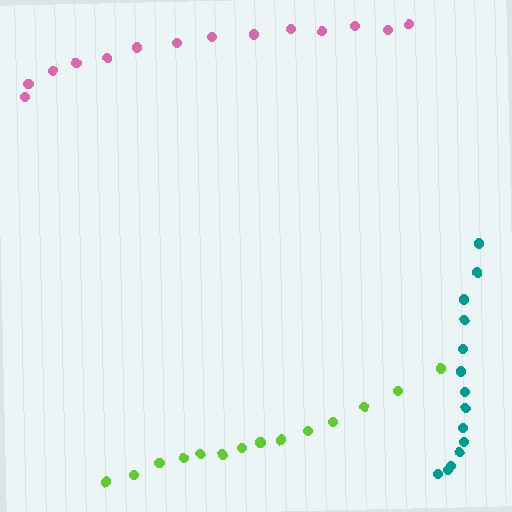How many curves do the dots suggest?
There are 3 distinct paths.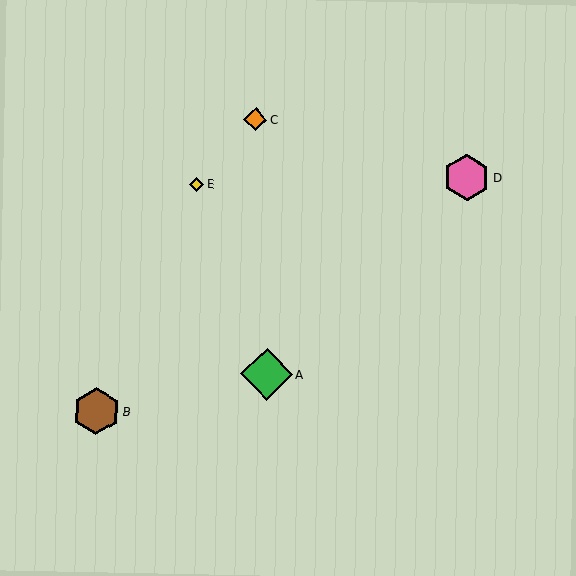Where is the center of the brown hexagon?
The center of the brown hexagon is at (96, 411).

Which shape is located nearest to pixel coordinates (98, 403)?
The brown hexagon (labeled B) at (96, 411) is nearest to that location.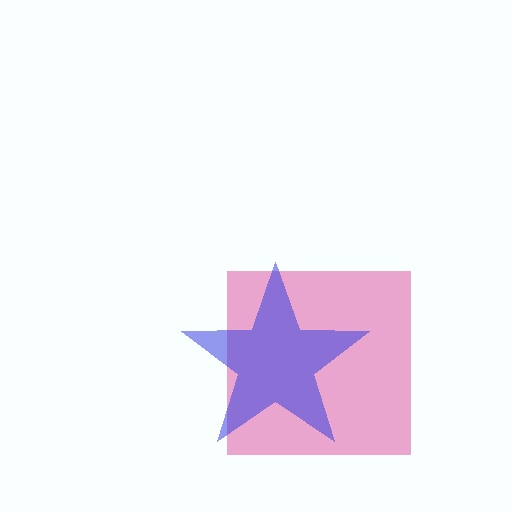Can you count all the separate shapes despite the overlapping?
Yes, there are 2 separate shapes.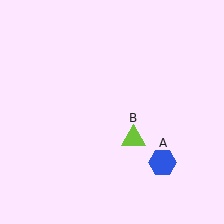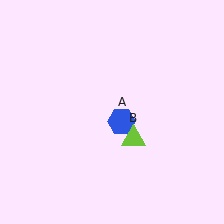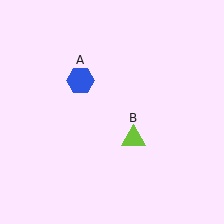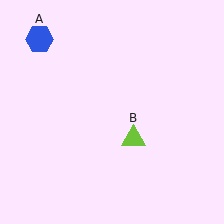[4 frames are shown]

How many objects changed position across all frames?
1 object changed position: blue hexagon (object A).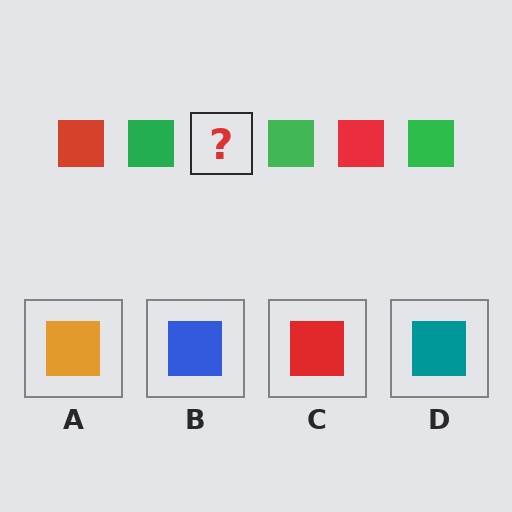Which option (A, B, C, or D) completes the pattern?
C.